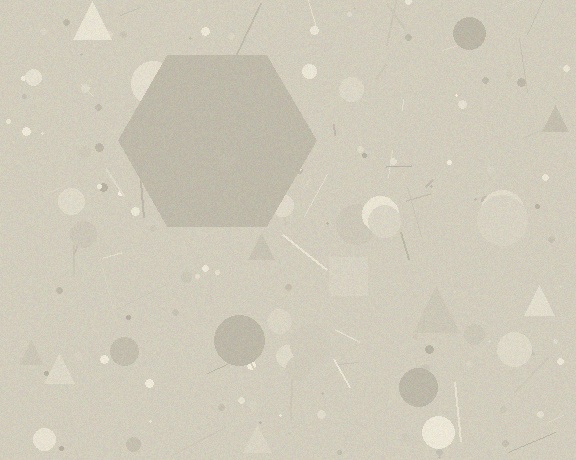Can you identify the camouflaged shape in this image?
The camouflaged shape is a hexagon.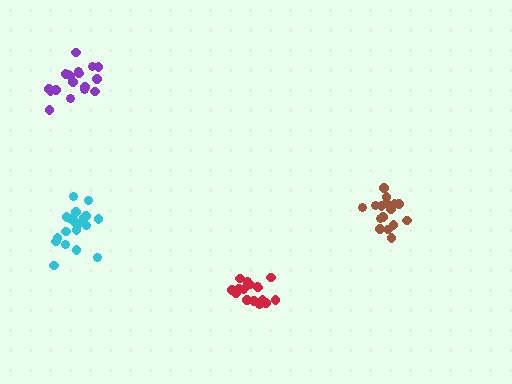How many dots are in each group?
Group 1: 16 dots, Group 2: 18 dots, Group 3: 18 dots, Group 4: 19 dots (71 total).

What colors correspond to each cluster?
The clusters are colored: brown, red, purple, cyan.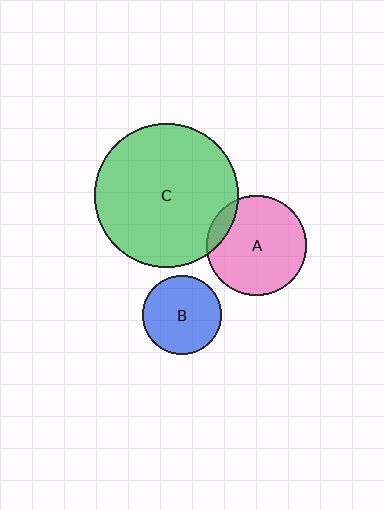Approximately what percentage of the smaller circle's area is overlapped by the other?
Approximately 10%.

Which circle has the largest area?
Circle C (green).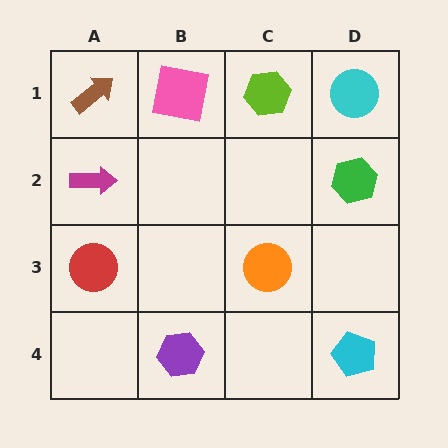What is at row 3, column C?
An orange circle.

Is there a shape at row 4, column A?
No, that cell is empty.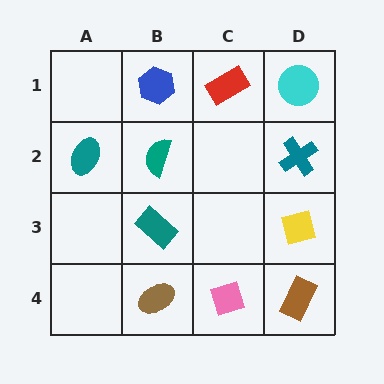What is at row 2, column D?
A teal cross.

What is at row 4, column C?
A pink diamond.